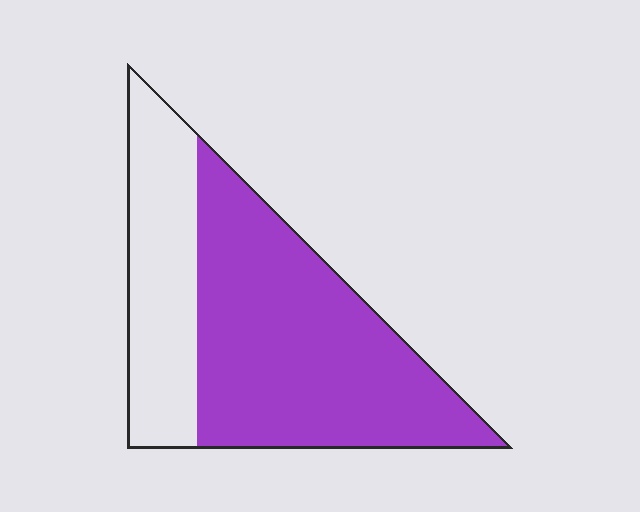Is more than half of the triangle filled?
Yes.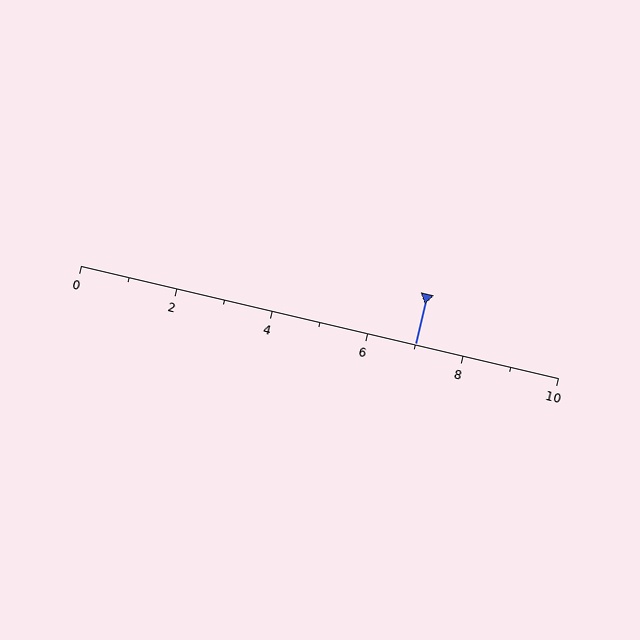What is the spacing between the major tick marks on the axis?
The major ticks are spaced 2 apart.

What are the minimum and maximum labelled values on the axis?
The axis runs from 0 to 10.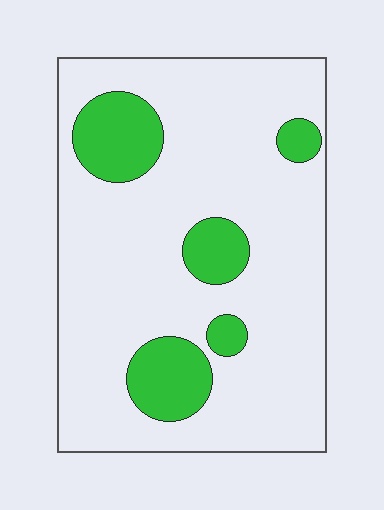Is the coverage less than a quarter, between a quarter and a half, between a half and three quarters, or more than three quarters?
Less than a quarter.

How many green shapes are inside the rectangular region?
5.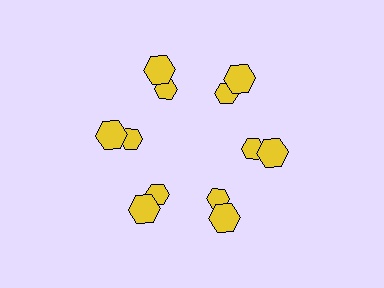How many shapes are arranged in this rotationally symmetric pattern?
There are 12 shapes, arranged in 6 groups of 2.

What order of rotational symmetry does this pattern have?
This pattern has 6-fold rotational symmetry.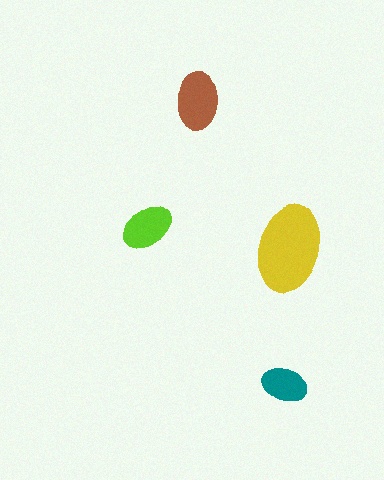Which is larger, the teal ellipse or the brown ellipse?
The brown one.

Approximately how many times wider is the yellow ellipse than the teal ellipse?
About 2 times wider.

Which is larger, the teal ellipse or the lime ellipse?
The lime one.